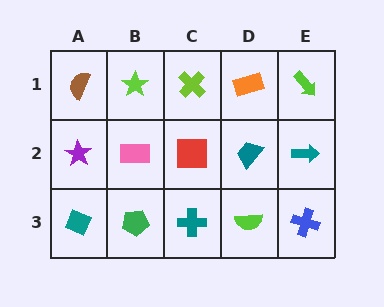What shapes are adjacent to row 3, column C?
A red square (row 2, column C), a green pentagon (row 3, column B), a lime semicircle (row 3, column D).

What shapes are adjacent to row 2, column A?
A brown semicircle (row 1, column A), a teal diamond (row 3, column A), a pink rectangle (row 2, column B).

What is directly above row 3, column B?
A pink rectangle.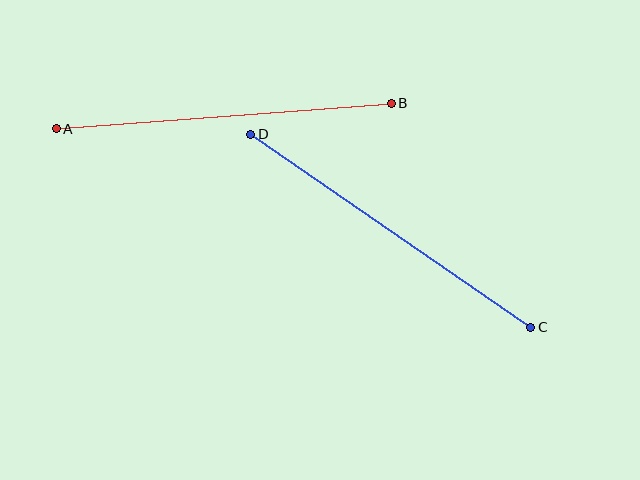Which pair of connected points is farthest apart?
Points C and D are farthest apart.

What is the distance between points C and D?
The distance is approximately 340 pixels.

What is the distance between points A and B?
The distance is approximately 336 pixels.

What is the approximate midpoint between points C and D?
The midpoint is at approximately (391, 231) pixels.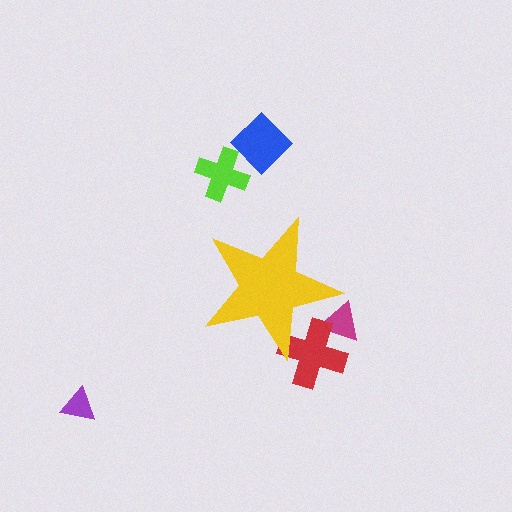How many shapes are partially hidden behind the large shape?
2 shapes are partially hidden.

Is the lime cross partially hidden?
No, the lime cross is fully visible.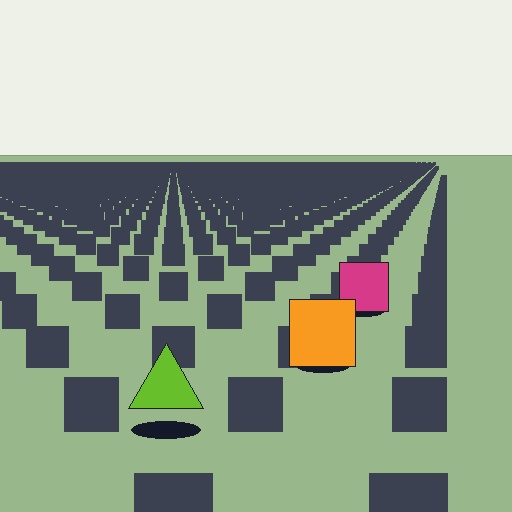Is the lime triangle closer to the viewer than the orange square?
Yes. The lime triangle is closer — you can tell from the texture gradient: the ground texture is coarser near it.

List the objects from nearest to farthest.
From nearest to farthest: the lime triangle, the orange square, the magenta square.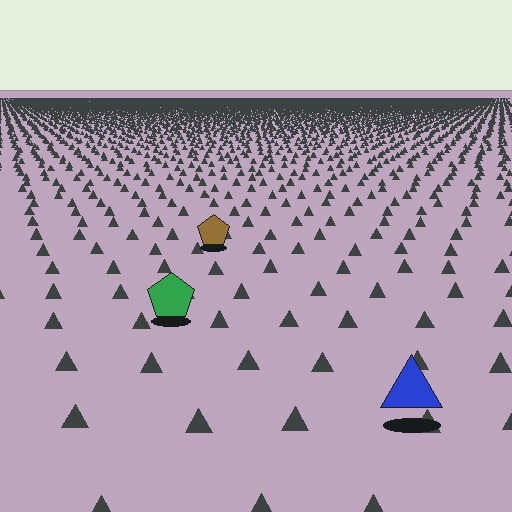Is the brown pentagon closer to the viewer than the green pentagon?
No. The green pentagon is closer — you can tell from the texture gradient: the ground texture is coarser near it.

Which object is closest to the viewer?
The blue triangle is closest. The texture marks near it are larger and more spread out.